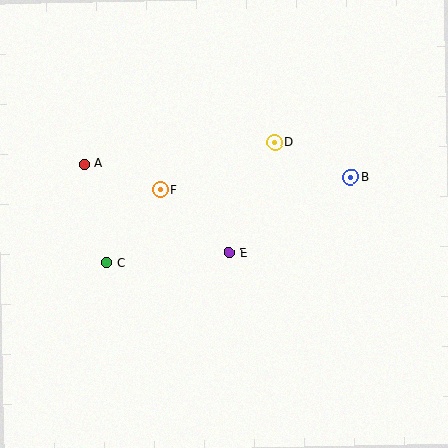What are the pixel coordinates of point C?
Point C is at (107, 263).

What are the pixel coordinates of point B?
Point B is at (351, 177).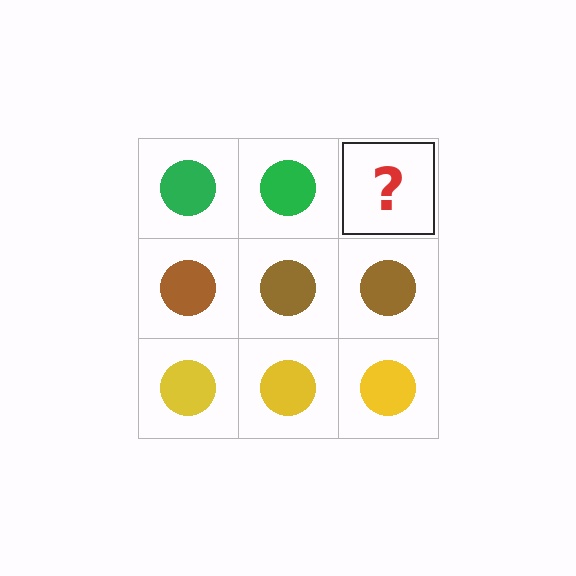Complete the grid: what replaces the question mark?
The question mark should be replaced with a green circle.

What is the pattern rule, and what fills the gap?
The rule is that each row has a consistent color. The gap should be filled with a green circle.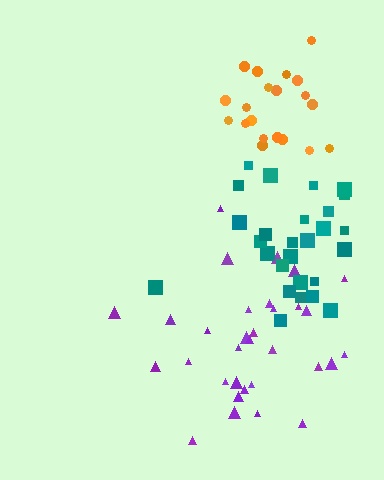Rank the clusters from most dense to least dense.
orange, teal, purple.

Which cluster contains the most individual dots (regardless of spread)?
Purple (32).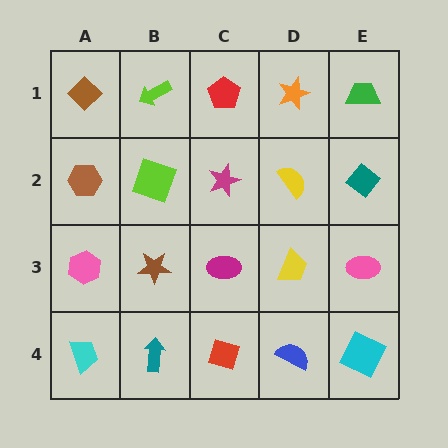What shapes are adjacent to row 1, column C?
A magenta star (row 2, column C), a lime arrow (row 1, column B), an orange star (row 1, column D).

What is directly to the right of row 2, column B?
A magenta star.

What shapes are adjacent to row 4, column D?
A yellow trapezoid (row 3, column D), a red diamond (row 4, column C), a cyan square (row 4, column E).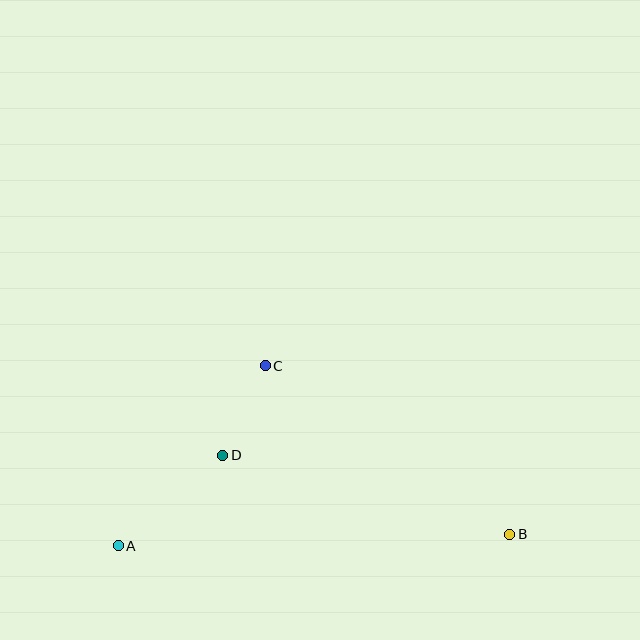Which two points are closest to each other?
Points C and D are closest to each other.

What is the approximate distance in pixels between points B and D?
The distance between B and D is approximately 298 pixels.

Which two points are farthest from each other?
Points A and B are farthest from each other.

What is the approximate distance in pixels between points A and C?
The distance between A and C is approximately 232 pixels.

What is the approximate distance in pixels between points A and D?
The distance between A and D is approximately 138 pixels.